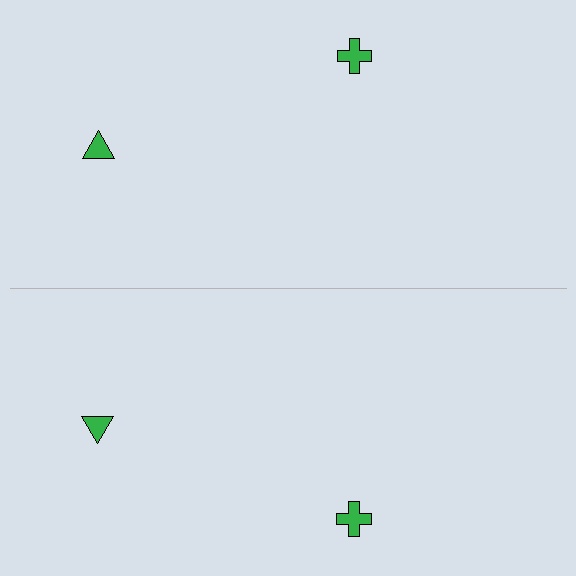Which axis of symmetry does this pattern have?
The pattern has a horizontal axis of symmetry running through the center of the image.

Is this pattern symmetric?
Yes, this pattern has bilateral (reflection) symmetry.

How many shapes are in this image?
There are 4 shapes in this image.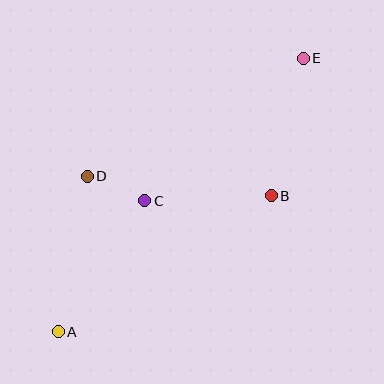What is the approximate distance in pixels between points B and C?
The distance between B and C is approximately 127 pixels.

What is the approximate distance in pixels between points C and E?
The distance between C and E is approximately 213 pixels.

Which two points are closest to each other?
Points C and D are closest to each other.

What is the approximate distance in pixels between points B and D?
The distance between B and D is approximately 185 pixels.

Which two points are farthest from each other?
Points A and E are farthest from each other.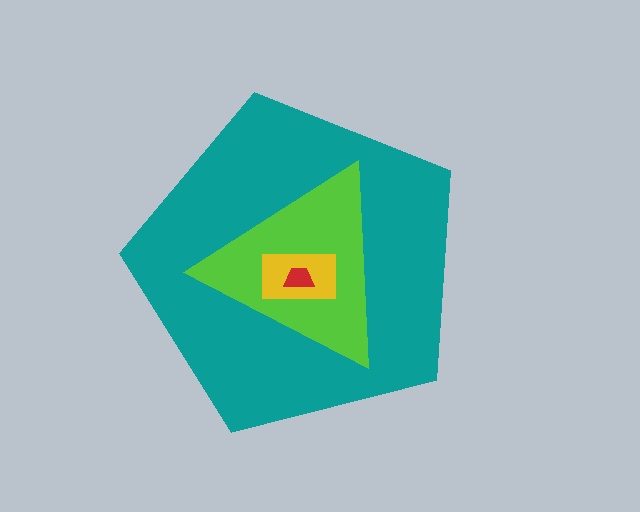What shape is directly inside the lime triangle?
The yellow rectangle.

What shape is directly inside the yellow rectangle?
The red trapezoid.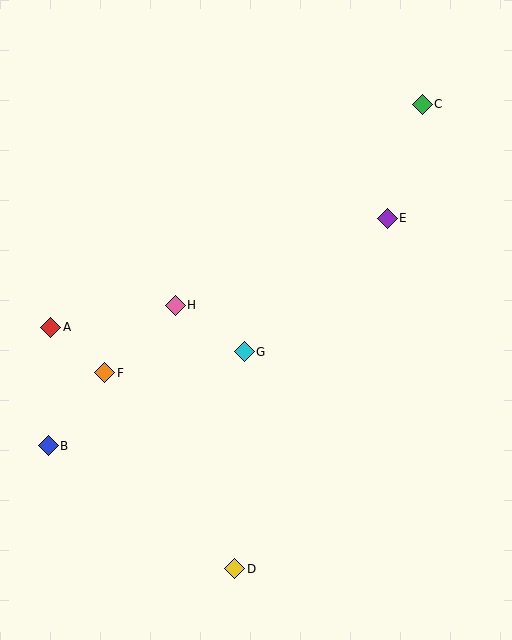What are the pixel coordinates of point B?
Point B is at (48, 446).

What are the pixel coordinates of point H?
Point H is at (175, 305).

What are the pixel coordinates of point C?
Point C is at (422, 104).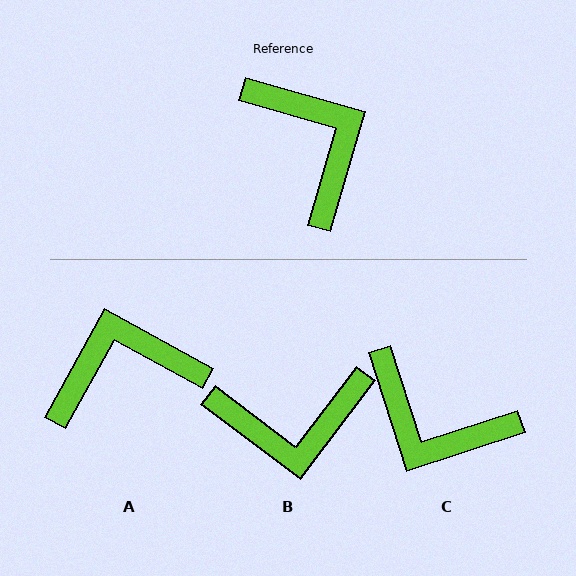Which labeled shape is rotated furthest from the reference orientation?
C, about 146 degrees away.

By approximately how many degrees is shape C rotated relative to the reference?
Approximately 146 degrees clockwise.